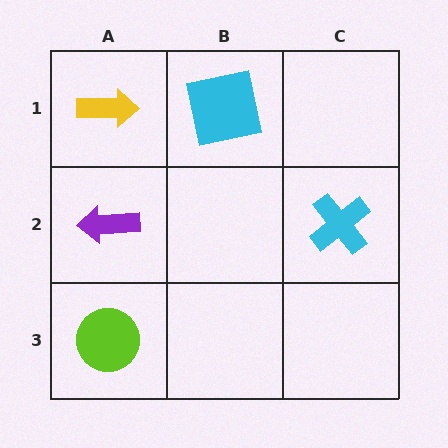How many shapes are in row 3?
1 shape.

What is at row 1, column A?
A yellow arrow.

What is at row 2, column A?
A purple arrow.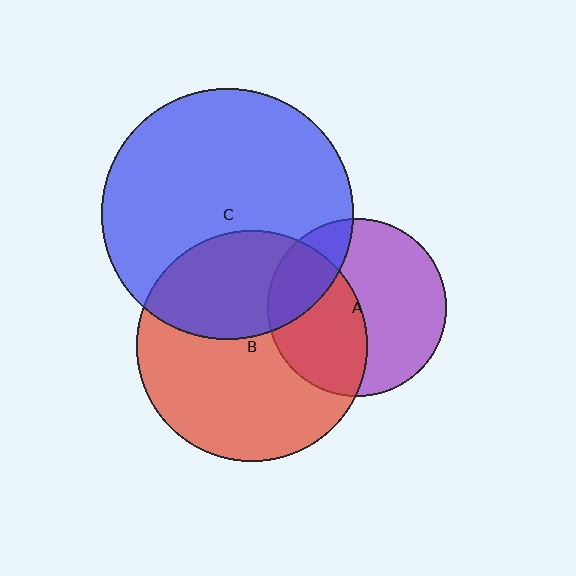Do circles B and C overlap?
Yes.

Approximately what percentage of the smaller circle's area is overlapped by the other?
Approximately 35%.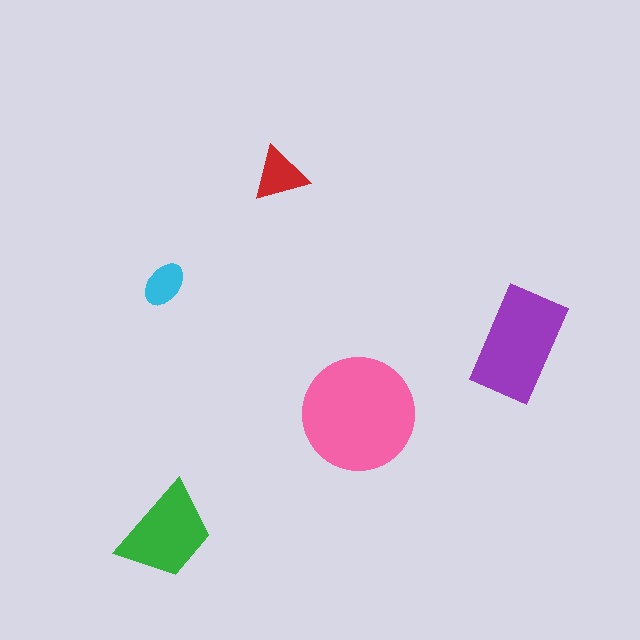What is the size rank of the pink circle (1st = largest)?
1st.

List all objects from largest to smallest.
The pink circle, the purple rectangle, the green trapezoid, the red triangle, the cyan ellipse.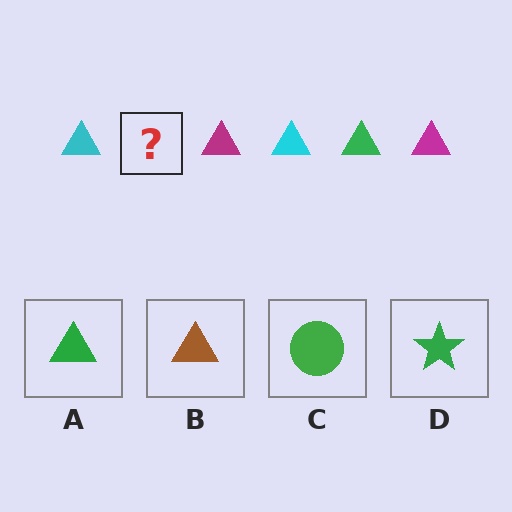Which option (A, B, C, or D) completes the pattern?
A.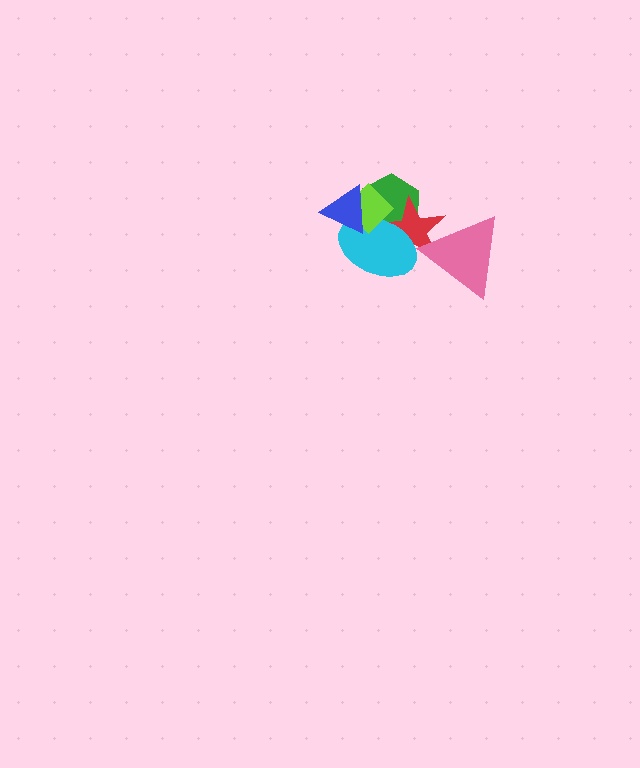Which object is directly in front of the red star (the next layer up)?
The cyan ellipse is directly in front of the red star.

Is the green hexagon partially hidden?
Yes, it is partially covered by another shape.